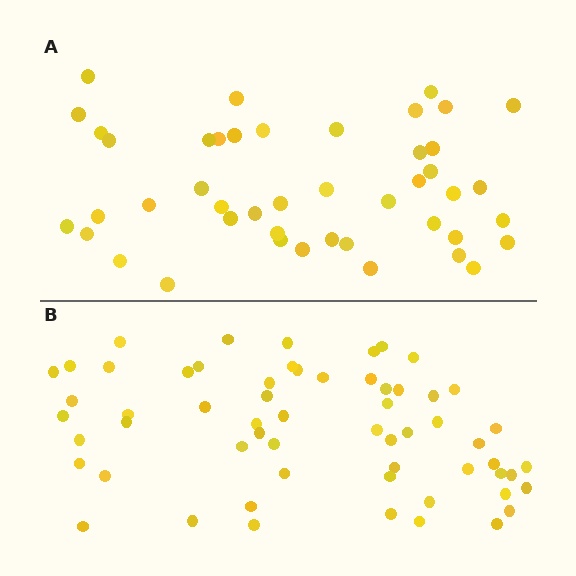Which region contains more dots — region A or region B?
Region B (the bottom region) has more dots.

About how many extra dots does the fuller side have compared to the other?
Region B has approximately 15 more dots than region A.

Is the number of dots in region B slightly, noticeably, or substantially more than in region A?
Region B has noticeably more, but not dramatically so. The ratio is roughly 1.3 to 1.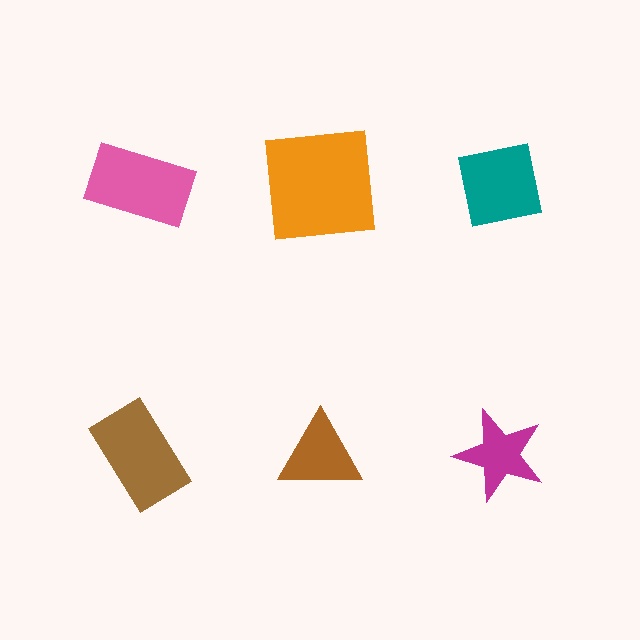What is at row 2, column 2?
A brown triangle.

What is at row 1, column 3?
A teal square.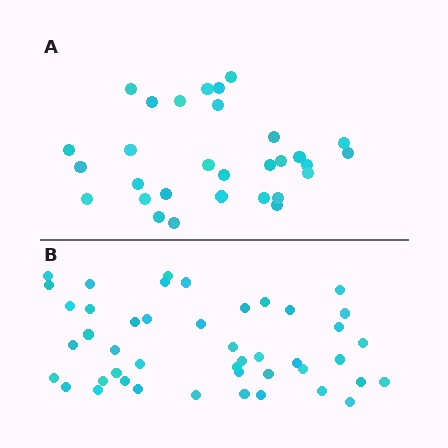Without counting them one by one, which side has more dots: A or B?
Region B (the bottom region) has more dots.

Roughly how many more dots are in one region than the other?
Region B has approximately 15 more dots than region A.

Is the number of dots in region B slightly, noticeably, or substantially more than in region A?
Region B has substantially more. The ratio is roughly 1.5 to 1.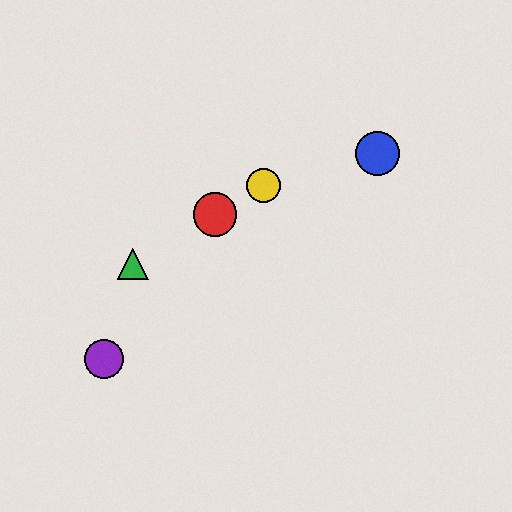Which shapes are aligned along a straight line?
The red circle, the green triangle, the yellow circle are aligned along a straight line.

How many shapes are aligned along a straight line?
3 shapes (the red circle, the green triangle, the yellow circle) are aligned along a straight line.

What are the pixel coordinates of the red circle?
The red circle is at (215, 215).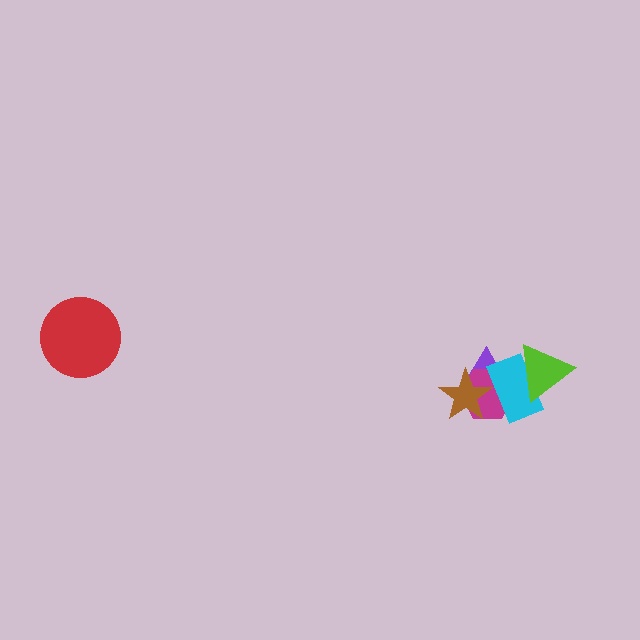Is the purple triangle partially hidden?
Yes, it is partially covered by another shape.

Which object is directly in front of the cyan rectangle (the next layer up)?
The lime triangle is directly in front of the cyan rectangle.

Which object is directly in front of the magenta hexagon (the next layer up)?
The cyan rectangle is directly in front of the magenta hexagon.